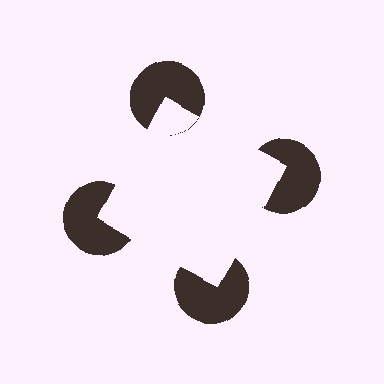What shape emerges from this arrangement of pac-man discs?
An illusory square — its edges are inferred from the aligned wedge cuts in the pac-man discs, not physically drawn.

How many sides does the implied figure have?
4 sides.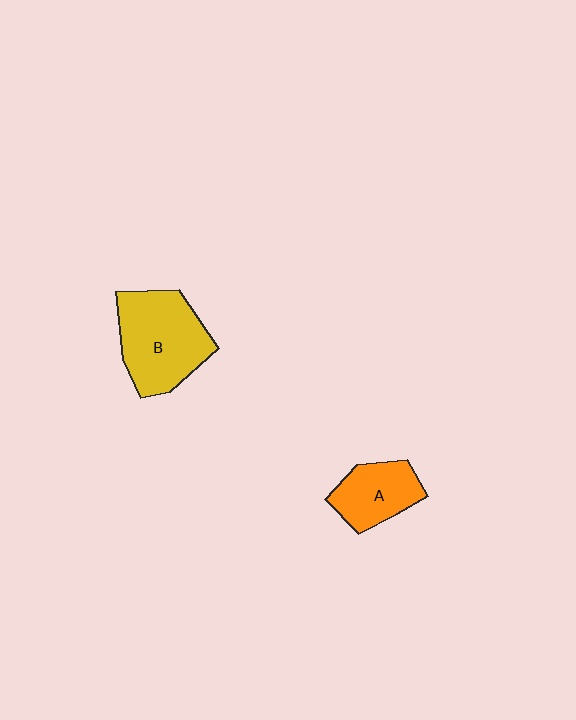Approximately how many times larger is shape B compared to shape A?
Approximately 1.6 times.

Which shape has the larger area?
Shape B (yellow).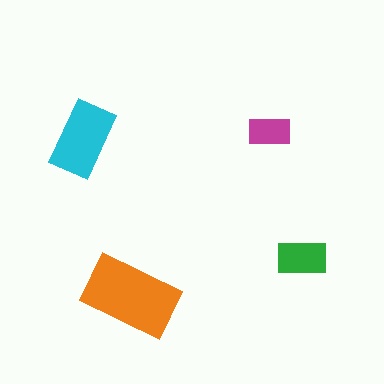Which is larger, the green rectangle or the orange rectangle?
The orange one.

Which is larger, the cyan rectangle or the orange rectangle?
The orange one.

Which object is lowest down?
The orange rectangle is bottommost.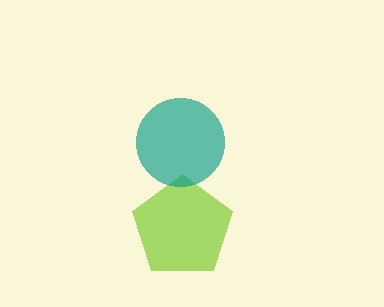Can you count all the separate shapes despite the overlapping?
Yes, there are 2 separate shapes.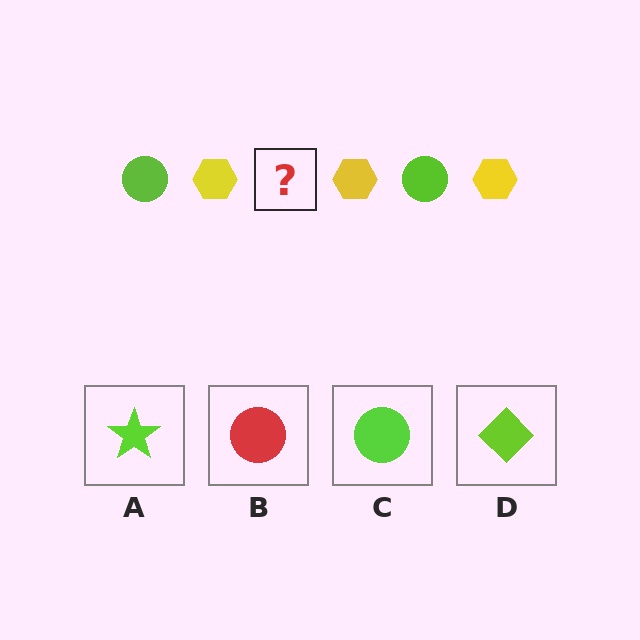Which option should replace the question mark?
Option C.